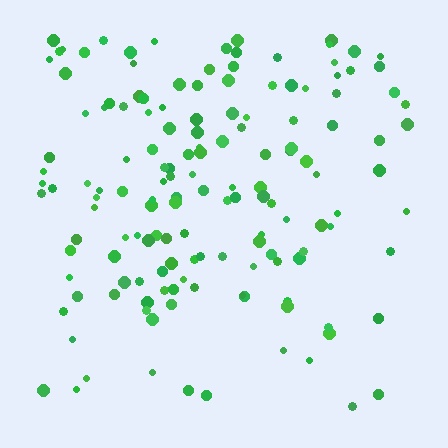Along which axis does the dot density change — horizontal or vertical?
Vertical.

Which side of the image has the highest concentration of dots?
The top.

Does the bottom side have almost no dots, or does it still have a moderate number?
Still a moderate number, just noticeably fewer than the top.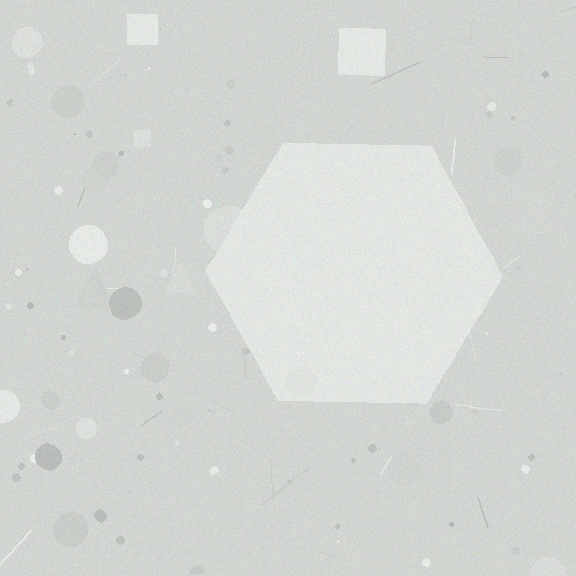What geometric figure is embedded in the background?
A hexagon is embedded in the background.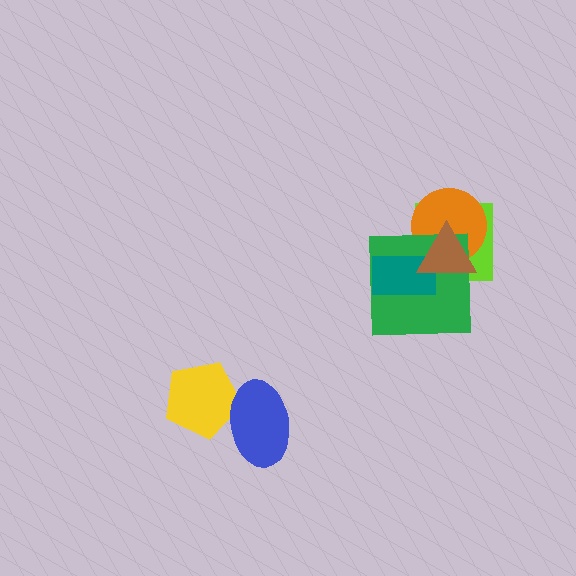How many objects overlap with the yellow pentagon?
1 object overlaps with the yellow pentagon.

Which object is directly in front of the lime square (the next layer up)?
The orange circle is directly in front of the lime square.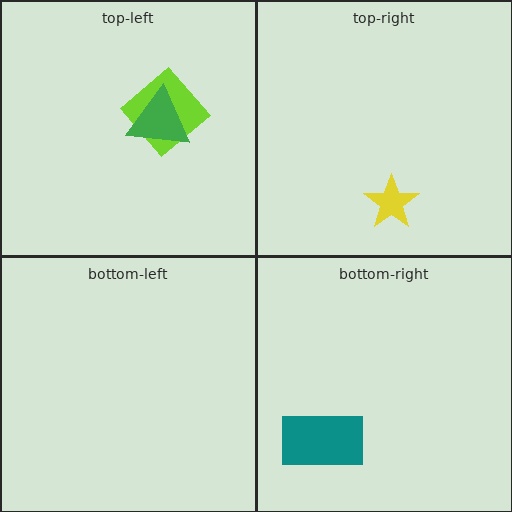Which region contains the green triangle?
The top-left region.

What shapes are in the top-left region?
The lime diamond, the green triangle.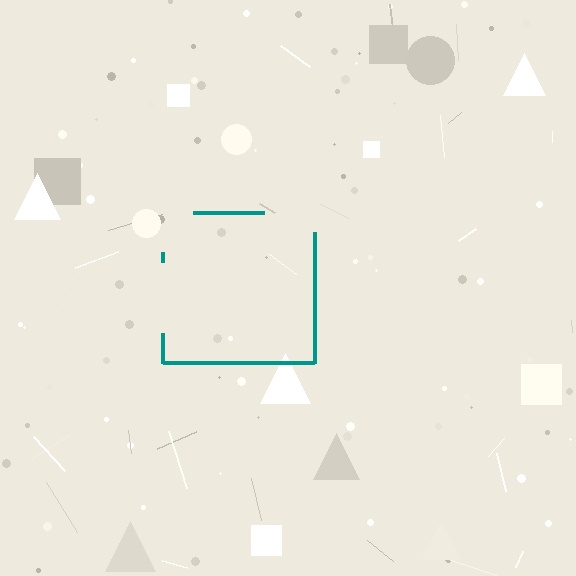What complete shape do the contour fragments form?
The contour fragments form a square.